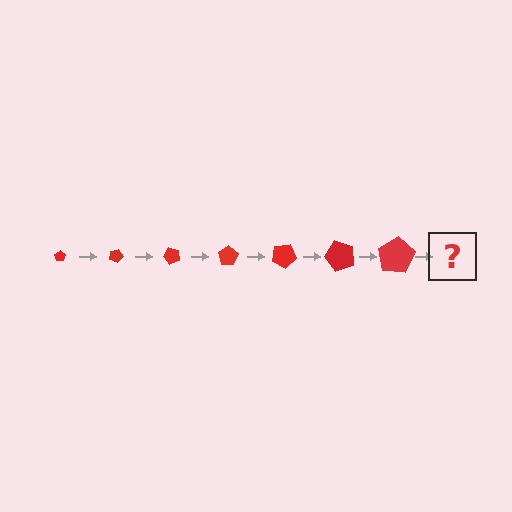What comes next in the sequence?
The next element should be a pentagon, larger than the previous one and rotated 175 degrees from the start.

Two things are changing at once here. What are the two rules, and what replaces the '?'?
The two rules are that the pentagon grows larger each step and it rotates 25 degrees each step. The '?' should be a pentagon, larger than the previous one and rotated 175 degrees from the start.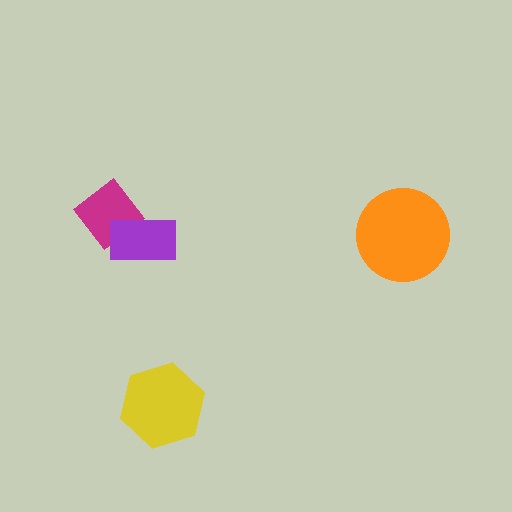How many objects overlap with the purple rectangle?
1 object overlaps with the purple rectangle.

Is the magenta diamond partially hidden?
Yes, it is partially covered by another shape.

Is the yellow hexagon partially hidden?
No, no other shape covers it.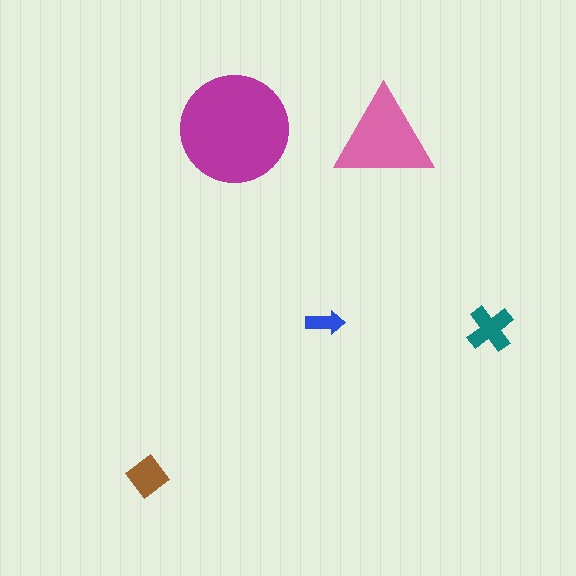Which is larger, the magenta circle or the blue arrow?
The magenta circle.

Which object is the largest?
The magenta circle.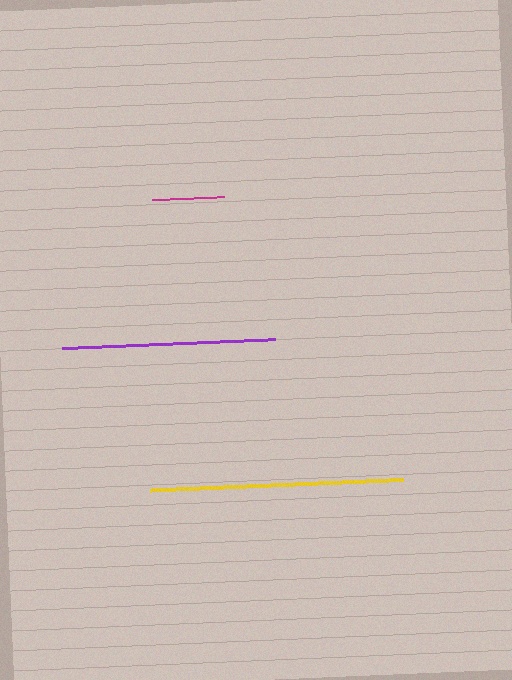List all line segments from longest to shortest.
From longest to shortest: yellow, purple, magenta.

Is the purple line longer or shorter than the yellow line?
The yellow line is longer than the purple line.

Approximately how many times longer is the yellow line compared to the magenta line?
The yellow line is approximately 3.5 times the length of the magenta line.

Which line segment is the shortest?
The magenta line is the shortest at approximately 72 pixels.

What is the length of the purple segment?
The purple segment is approximately 213 pixels long.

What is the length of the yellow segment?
The yellow segment is approximately 253 pixels long.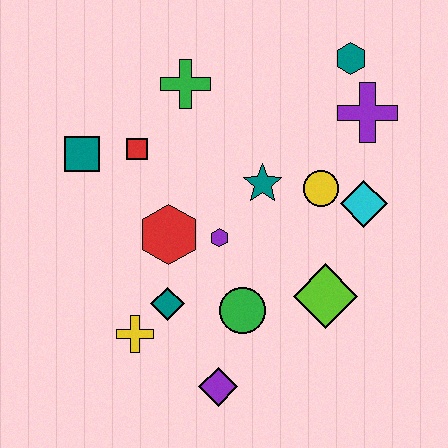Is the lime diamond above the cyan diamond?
No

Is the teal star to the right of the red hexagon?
Yes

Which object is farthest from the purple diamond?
The teal hexagon is farthest from the purple diamond.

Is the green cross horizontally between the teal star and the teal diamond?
Yes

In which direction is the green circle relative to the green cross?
The green circle is below the green cross.